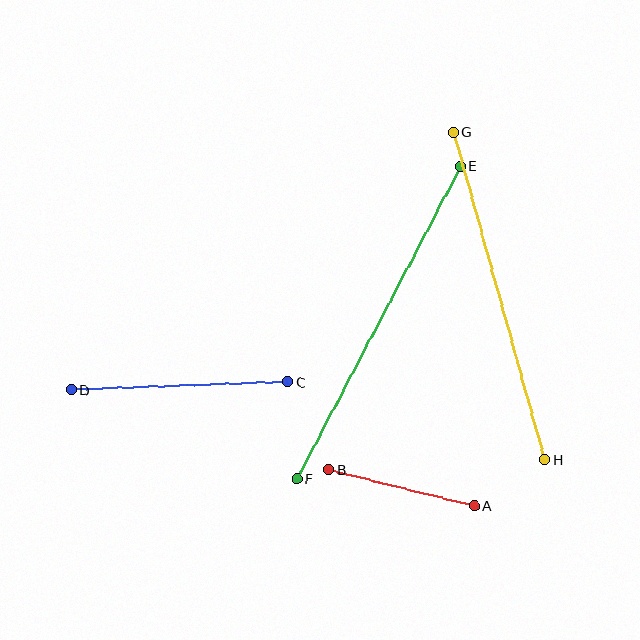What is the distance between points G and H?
The distance is approximately 340 pixels.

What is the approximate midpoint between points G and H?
The midpoint is at approximately (499, 296) pixels.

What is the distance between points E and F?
The distance is approximately 352 pixels.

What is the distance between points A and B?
The distance is approximately 150 pixels.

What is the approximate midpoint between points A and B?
The midpoint is at approximately (401, 488) pixels.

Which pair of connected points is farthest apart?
Points E and F are farthest apart.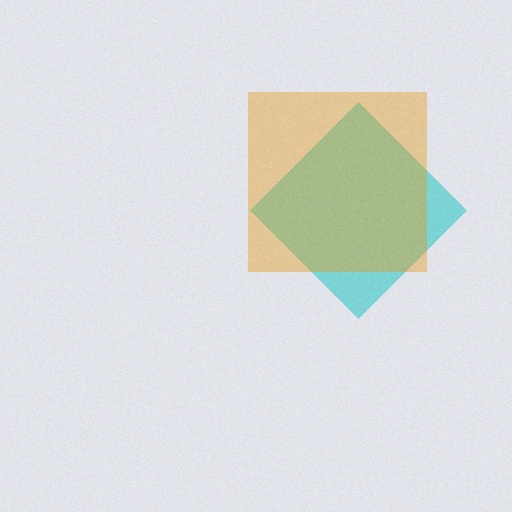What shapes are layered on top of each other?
The layered shapes are: a cyan diamond, an orange square.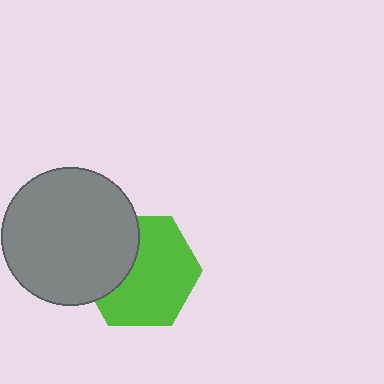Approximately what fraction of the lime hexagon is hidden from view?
Roughly 33% of the lime hexagon is hidden behind the gray circle.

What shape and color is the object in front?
The object in front is a gray circle.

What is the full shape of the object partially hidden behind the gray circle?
The partially hidden object is a lime hexagon.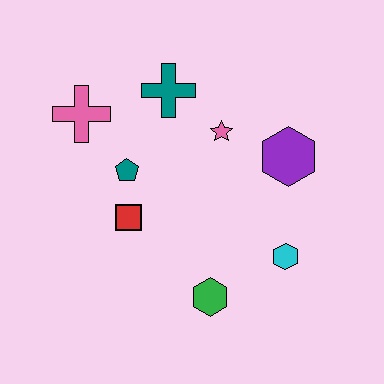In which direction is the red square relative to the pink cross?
The red square is below the pink cross.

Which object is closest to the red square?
The teal pentagon is closest to the red square.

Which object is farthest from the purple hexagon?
The pink cross is farthest from the purple hexagon.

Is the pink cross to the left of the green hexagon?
Yes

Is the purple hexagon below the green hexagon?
No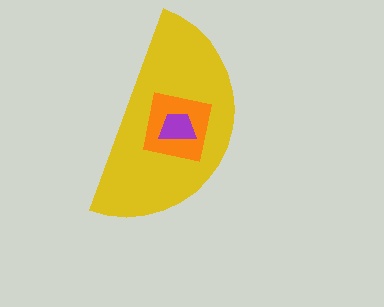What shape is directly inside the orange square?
The purple trapezoid.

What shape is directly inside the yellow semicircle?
The orange square.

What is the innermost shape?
The purple trapezoid.